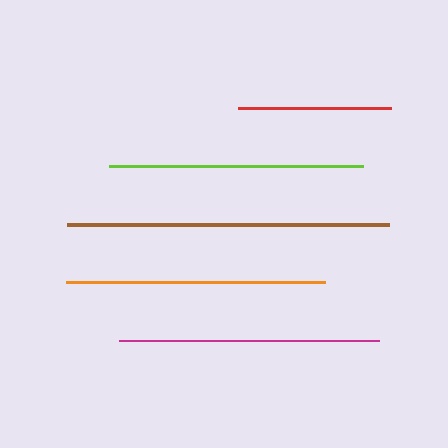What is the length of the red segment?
The red segment is approximately 153 pixels long.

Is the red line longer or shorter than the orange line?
The orange line is longer than the red line.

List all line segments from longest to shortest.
From longest to shortest: brown, magenta, orange, lime, red.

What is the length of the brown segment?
The brown segment is approximately 322 pixels long.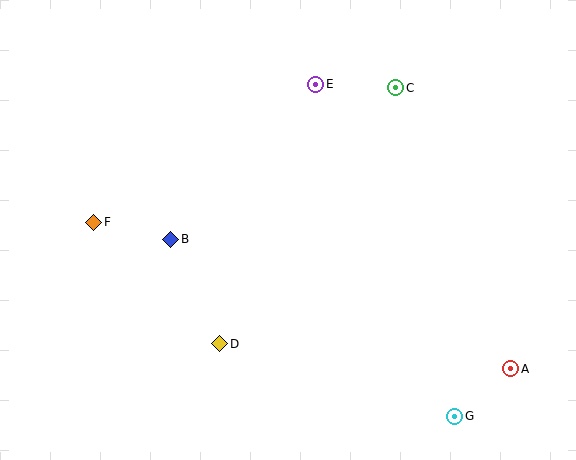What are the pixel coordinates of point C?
Point C is at (396, 88).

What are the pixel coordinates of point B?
Point B is at (171, 239).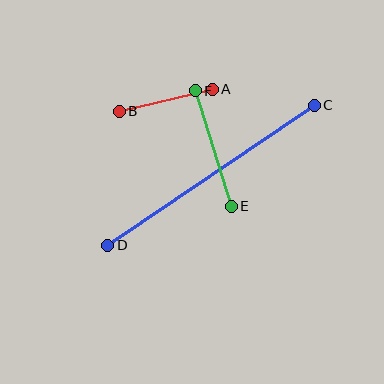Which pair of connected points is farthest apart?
Points C and D are farthest apart.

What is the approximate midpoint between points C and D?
The midpoint is at approximately (211, 175) pixels.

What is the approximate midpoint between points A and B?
The midpoint is at approximately (166, 100) pixels.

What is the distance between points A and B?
The distance is approximately 96 pixels.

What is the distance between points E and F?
The distance is approximately 121 pixels.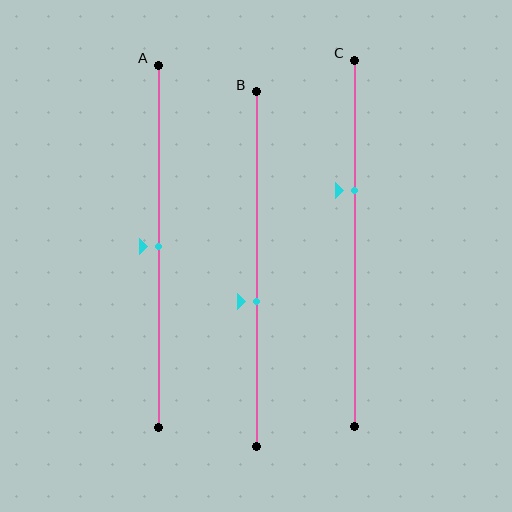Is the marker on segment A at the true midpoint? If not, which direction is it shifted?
Yes, the marker on segment A is at the true midpoint.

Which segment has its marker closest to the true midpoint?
Segment A has its marker closest to the true midpoint.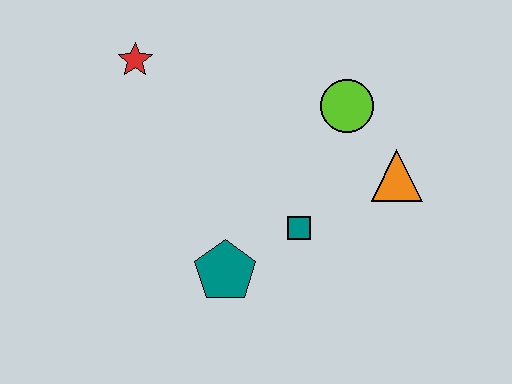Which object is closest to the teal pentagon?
The teal square is closest to the teal pentagon.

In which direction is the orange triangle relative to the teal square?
The orange triangle is to the right of the teal square.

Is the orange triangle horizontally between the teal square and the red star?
No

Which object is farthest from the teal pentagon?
The red star is farthest from the teal pentagon.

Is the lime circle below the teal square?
No